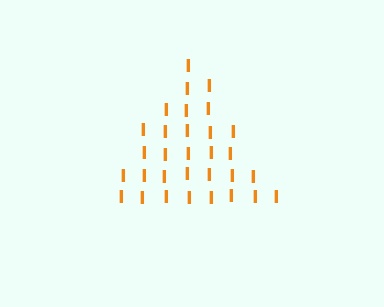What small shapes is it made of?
It is made of small letter I's.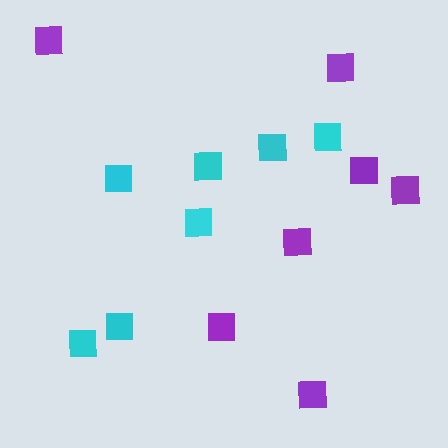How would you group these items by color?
There are 2 groups: one group of purple squares (7) and one group of cyan squares (7).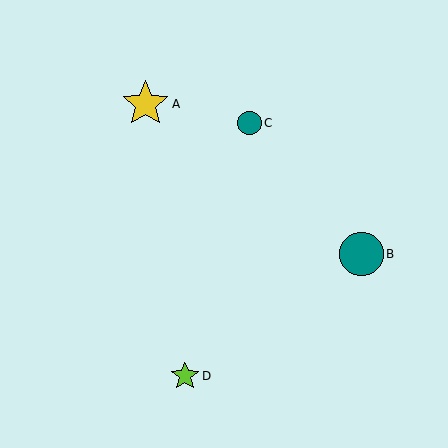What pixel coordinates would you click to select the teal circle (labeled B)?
Click at (361, 254) to select the teal circle B.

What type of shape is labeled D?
Shape D is a lime star.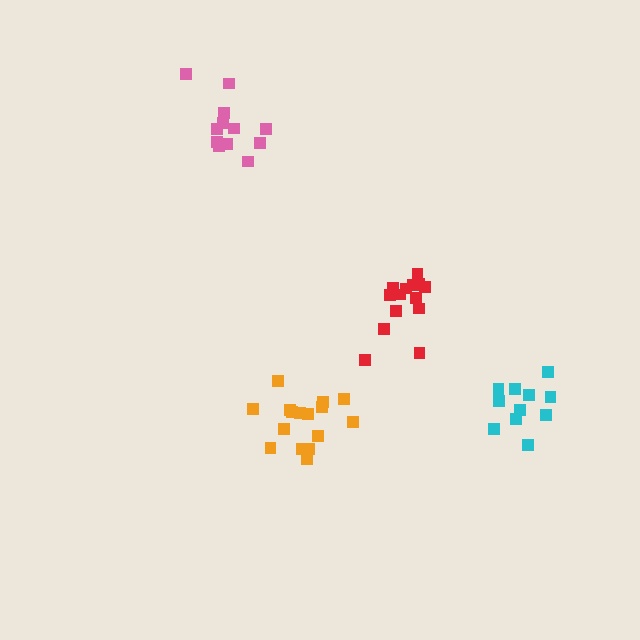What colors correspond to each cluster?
The clusters are colored: cyan, red, orange, pink.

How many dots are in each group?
Group 1: 11 dots, Group 2: 14 dots, Group 3: 16 dots, Group 4: 12 dots (53 total).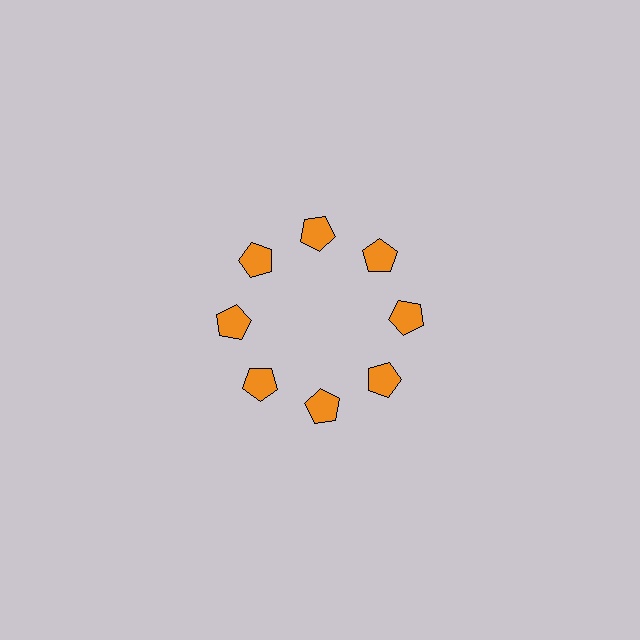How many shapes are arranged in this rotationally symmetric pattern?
There are 8 shapes, arranged in 8 groups of 1.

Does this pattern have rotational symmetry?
Yes, this pattern has 8-fold rotational symmetry. It looks the same after rotating 45 degrees around the center.